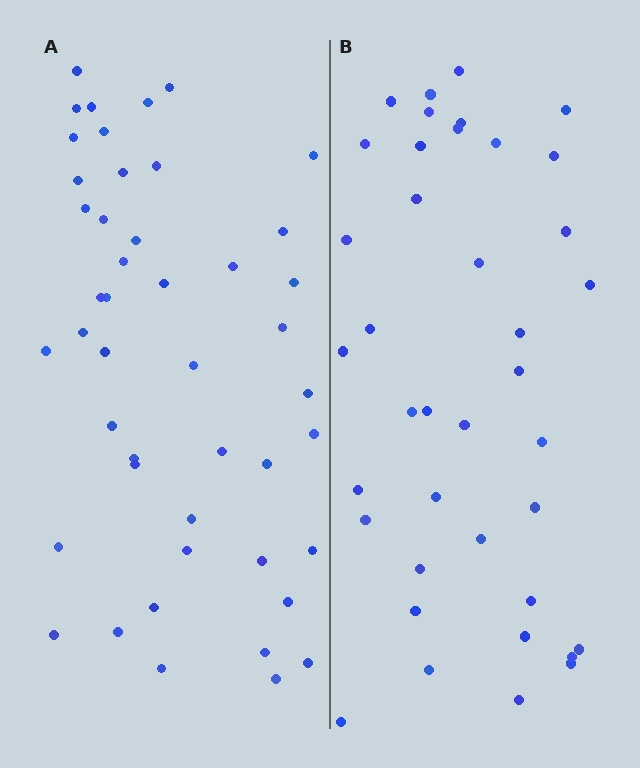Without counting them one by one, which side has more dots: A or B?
Region A (the left region) has more dots.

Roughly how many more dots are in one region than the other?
Region A has roughly 8 or so more dots than region B.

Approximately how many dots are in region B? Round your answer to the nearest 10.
About 40 dots. (The exact count is 39, which rounds to 40.)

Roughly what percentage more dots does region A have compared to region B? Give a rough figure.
About 20% more.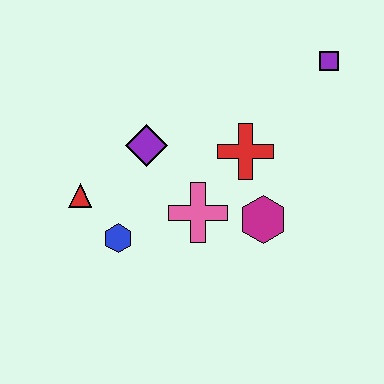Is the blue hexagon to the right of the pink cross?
No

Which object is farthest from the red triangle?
The purple square is farthest from the red triangle.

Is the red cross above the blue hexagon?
Yes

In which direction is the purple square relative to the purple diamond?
The purple square is to the right of the purple diamond.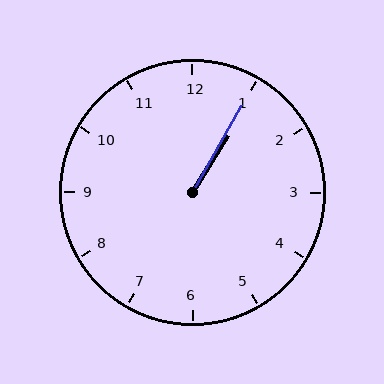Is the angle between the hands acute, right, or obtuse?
It is acute.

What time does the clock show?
1:05.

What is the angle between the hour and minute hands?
Approximately 2 degrees.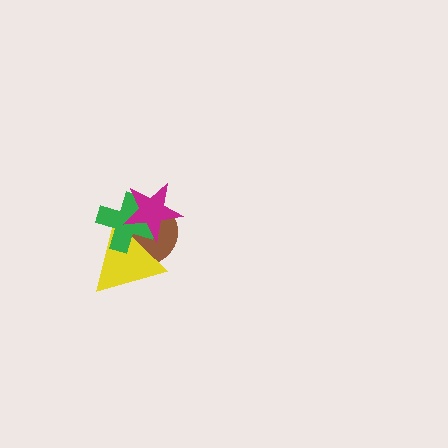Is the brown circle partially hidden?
Yes, it is partially covered by another shape.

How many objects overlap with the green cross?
3 objects overlap with the green cross.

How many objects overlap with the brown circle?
3 objects overlap with the brown circle.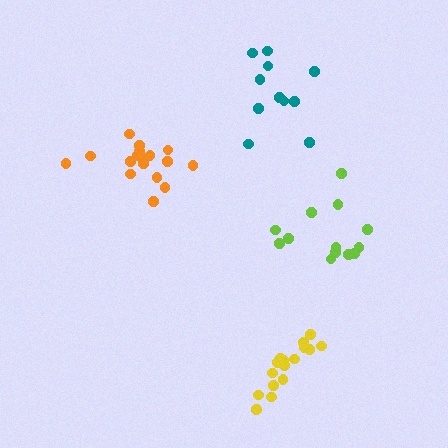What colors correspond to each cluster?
The clusters are colored: orange, lime, yellow, teal.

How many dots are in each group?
Group 1: 17 dots, Group 2: 13 dots, Group 3: 16 dots, Group 4: 11 dots (57 total).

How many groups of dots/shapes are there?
There are 4 groups.